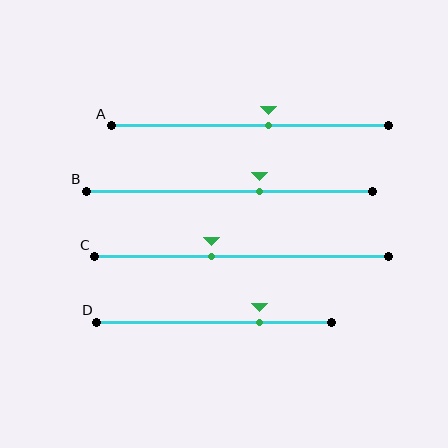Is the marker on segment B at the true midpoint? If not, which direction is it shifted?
No, the marker on segment B is shifted to the right by about 11% of the segment length.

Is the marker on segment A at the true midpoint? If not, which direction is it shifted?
No, the marker on segment A is shifted to the right by about 7% of the segment length.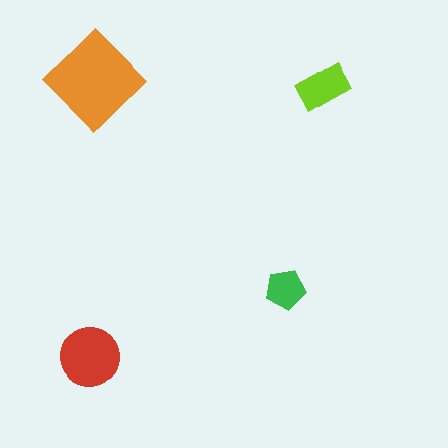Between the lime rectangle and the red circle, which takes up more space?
The red circle.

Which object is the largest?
The orange diamond.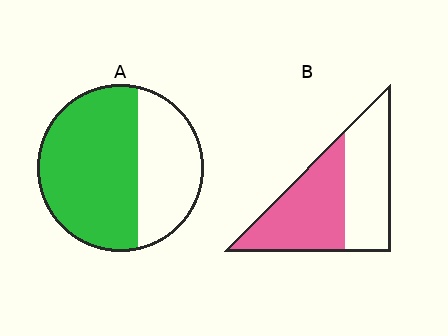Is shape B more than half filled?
Roughly half.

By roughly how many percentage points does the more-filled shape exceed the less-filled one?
By roughly 10 percentage points (A over B).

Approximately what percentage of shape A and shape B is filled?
A is approximately 65% and B is approximately 55%.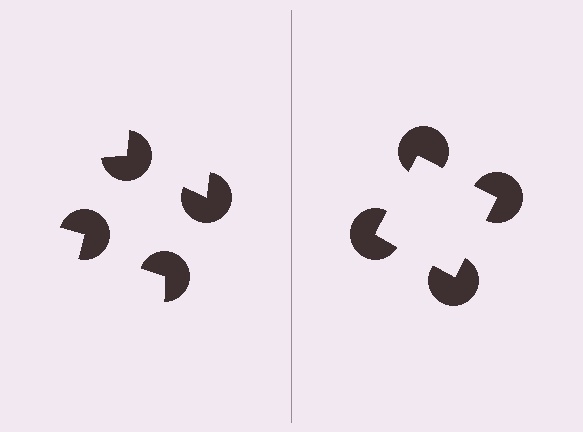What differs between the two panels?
The pac-man discs are positioned identically on both sides; only the wedge orientations differ. On the right they align to a square; on the left they are misaligned.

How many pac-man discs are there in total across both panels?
8 — 4 on each side.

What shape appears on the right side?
An illusory square.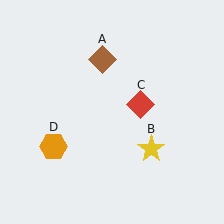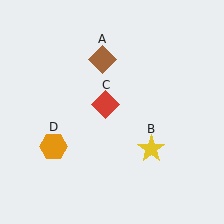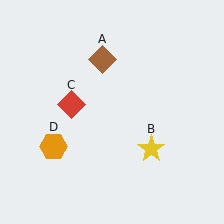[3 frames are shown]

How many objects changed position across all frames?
1 object changed position: red diamond (object C).